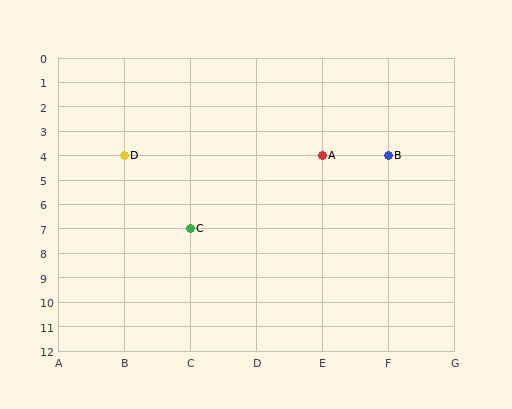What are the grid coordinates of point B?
Point B is at grid coordinates (F, 4).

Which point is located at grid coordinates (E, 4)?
Point A is at (E, 4).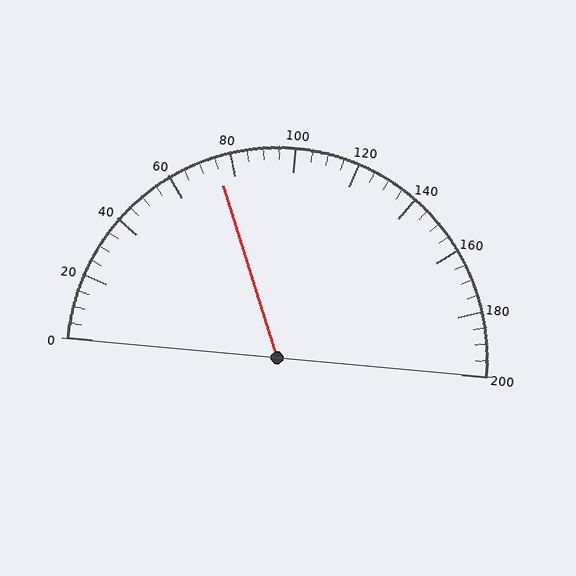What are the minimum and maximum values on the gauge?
The gauge ranges from 0 to 200.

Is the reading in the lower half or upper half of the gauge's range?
The reading is in the lower half of the range (0 to 200).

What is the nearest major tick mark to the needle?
The nearest major tick mark is 80.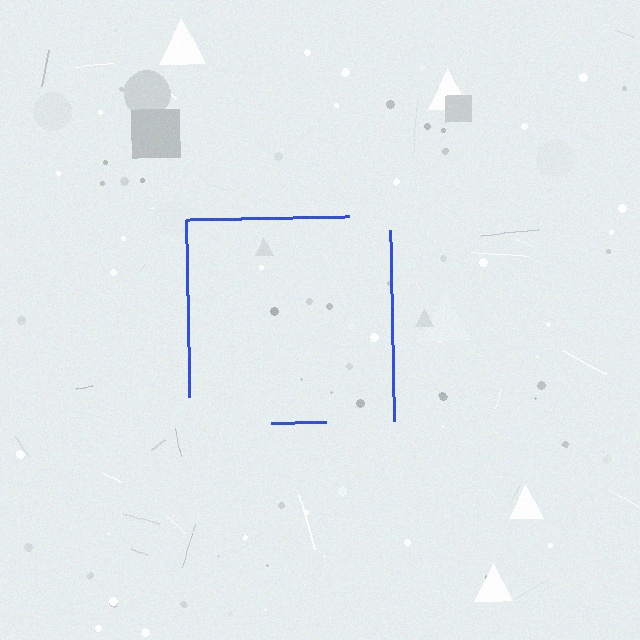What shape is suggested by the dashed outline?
The dashed outline suggests a square.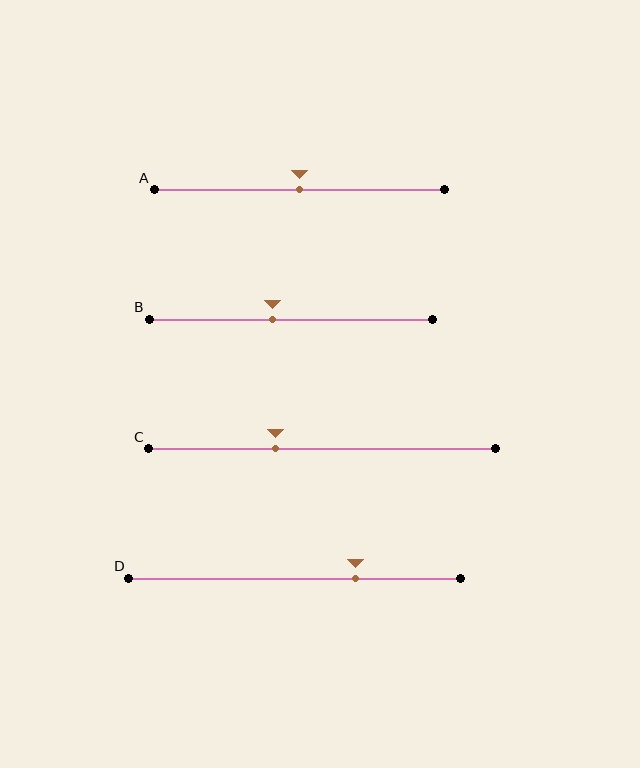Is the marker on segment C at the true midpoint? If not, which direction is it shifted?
No, the marker on segment C is shifted to the left by about 13% of the segment length.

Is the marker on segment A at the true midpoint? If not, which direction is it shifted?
Yes, the marker on segment A is at the true midpoint.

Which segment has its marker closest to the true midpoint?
Segment A has its marker closest to the true midpoint.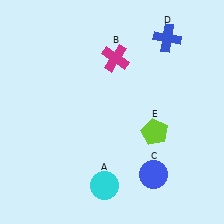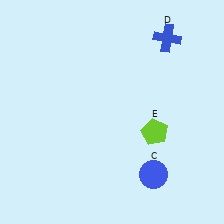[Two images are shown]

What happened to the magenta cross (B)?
The magenta cross (B) was removed in Image 2. It was in the top-right area of Image 1.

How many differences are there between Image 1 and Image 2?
There are 2 differences between the two images.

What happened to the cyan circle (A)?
The cyan circle (A) was removed in Image 2. It was in the bottom-left area of Image 1.